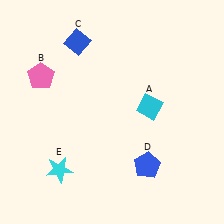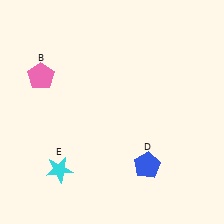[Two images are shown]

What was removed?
The blue diamond (C), the cyan diamond (A) were removed in Image 2.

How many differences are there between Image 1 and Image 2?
There are 2 differences between the two images.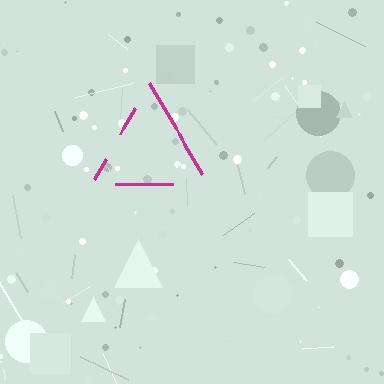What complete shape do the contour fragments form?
The contour fragments form a triangle.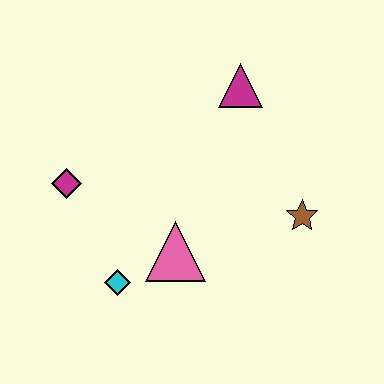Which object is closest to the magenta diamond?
The cyan diamond is closest to the magenta diamond.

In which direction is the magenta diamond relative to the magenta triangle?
The magenta diamond is to the left of the magenta triangle.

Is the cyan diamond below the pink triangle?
Yes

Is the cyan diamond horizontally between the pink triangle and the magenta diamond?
Yes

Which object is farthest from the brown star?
The magenta diamond is farthest from the brown star.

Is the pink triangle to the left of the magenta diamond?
No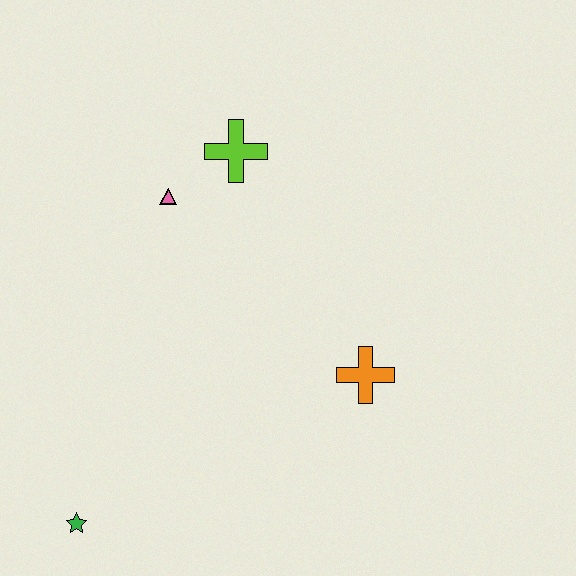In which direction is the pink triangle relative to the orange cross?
The pink triangle is to the left of the orange cross.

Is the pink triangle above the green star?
Yes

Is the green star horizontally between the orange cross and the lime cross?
No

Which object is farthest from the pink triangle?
The green star is farthest from the pink triangle.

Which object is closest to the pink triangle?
The lime cross is closest to the pink triangle.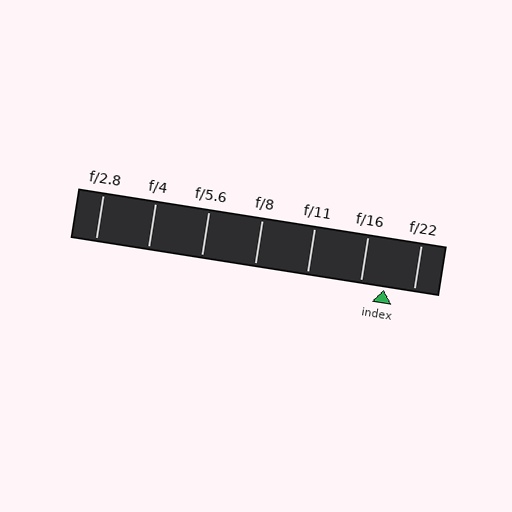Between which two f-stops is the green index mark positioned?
The index mark is between f/16 and f/22.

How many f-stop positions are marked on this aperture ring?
There are 7 f-stop positions marked.